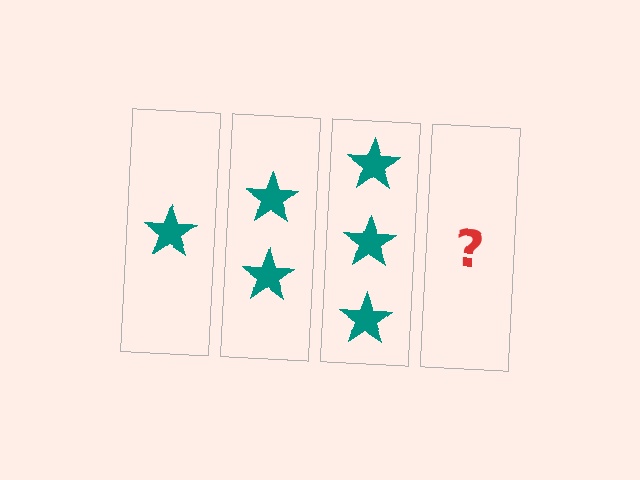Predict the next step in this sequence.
The next step is 4 stars.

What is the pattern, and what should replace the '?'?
The pattern is that each step adds one more star. The '?' should be 4 stars.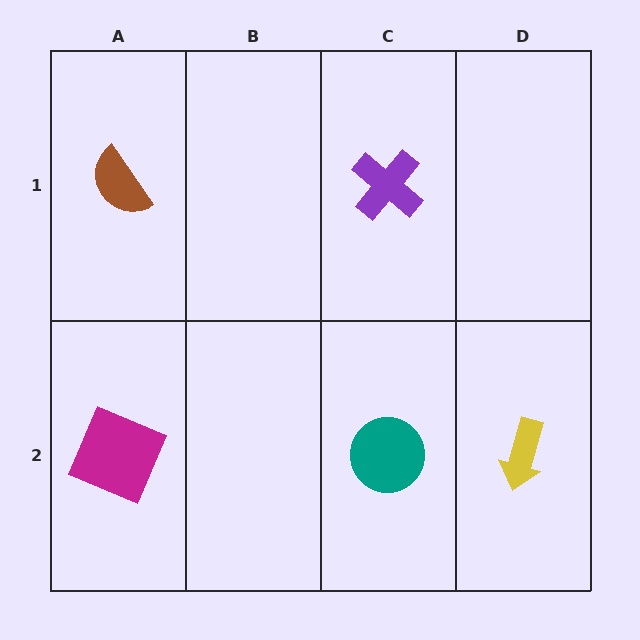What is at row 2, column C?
A teal circle.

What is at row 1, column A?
A brown semicircle.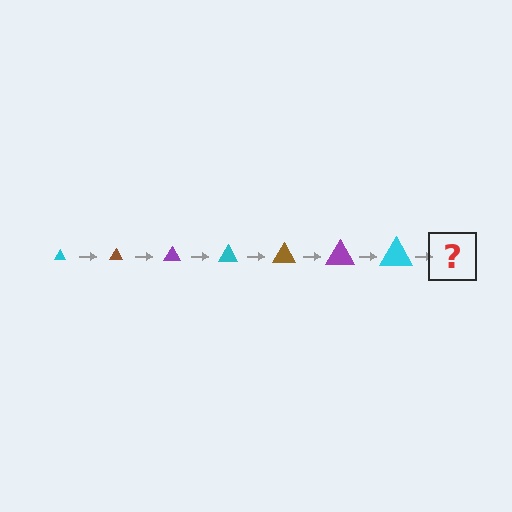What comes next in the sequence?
The next element should be a brown triangle, larger than the previous one.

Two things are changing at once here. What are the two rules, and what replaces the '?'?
The two rules are that the triangle grows larger each step and the color cycles through cyan, brown, and purple. The '?' should be a brown triangle, larger than the previous one.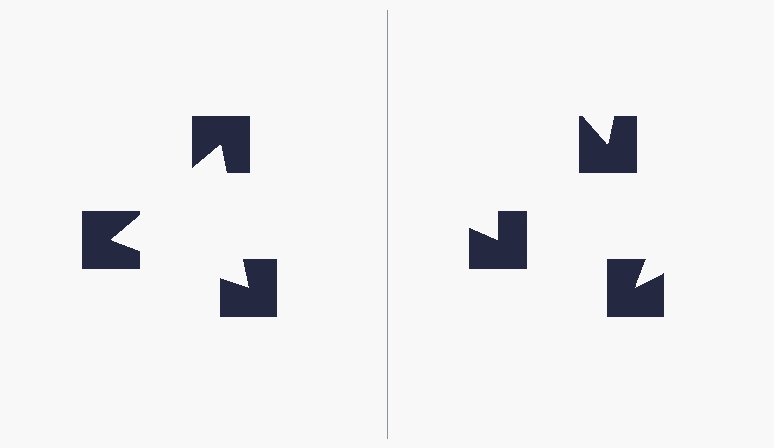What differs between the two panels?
The notched squares are positioned identically on both sides; only the wedge orientations differ. On the left they align to a triangle; on the right they are misaligned.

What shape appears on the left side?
An illusory triangle.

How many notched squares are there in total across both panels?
6 — 3 on each side.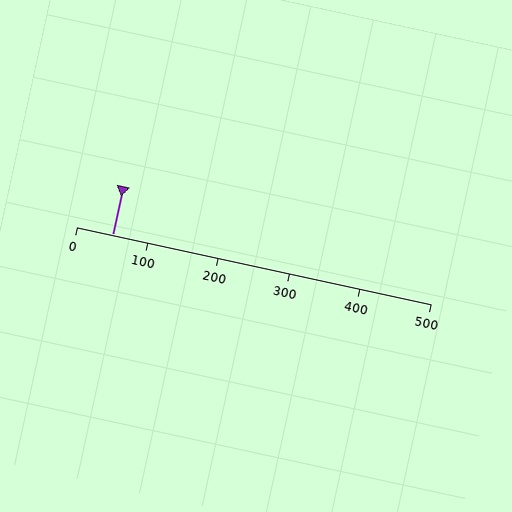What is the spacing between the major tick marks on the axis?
The major ticks are spaced 100 apart.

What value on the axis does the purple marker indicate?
The marker indicates approximately 50.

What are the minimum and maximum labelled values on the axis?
The axis runs from 0 to 500.